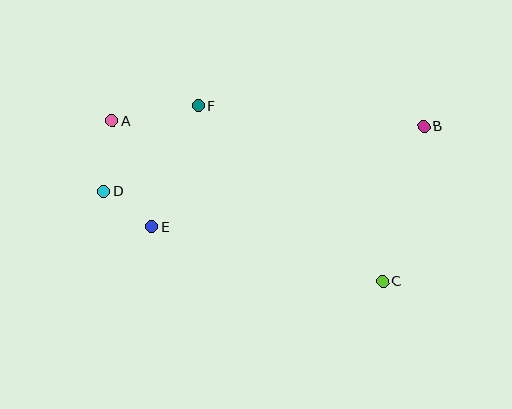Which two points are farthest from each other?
Points B and D are farthest from each other.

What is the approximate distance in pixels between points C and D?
The distance between C and D is approximately 293 pixels.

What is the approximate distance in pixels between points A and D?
The distance between A and D is approximately 71 pixels.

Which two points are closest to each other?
Points D and E are closest to each other.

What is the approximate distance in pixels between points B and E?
The distance between B and E is approximately 290 pixels.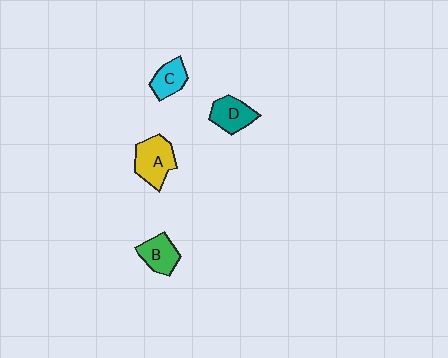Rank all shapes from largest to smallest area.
From largest to smallest: A (yellow), D (teal), B (green), C (cyan).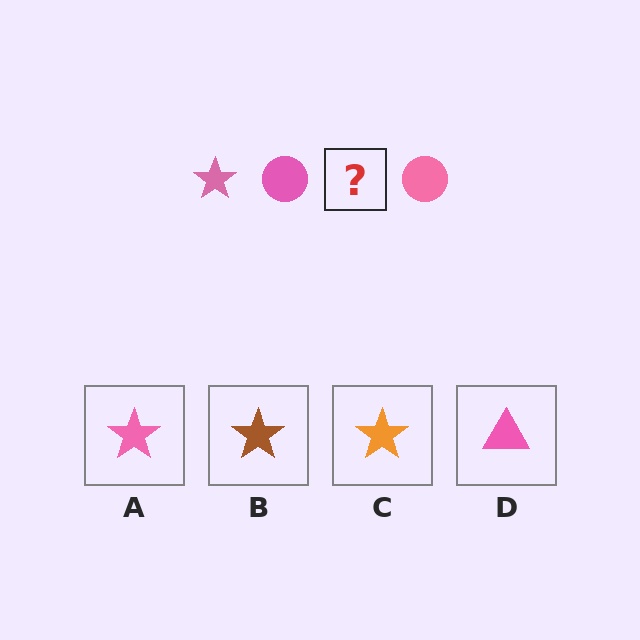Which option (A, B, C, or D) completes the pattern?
A.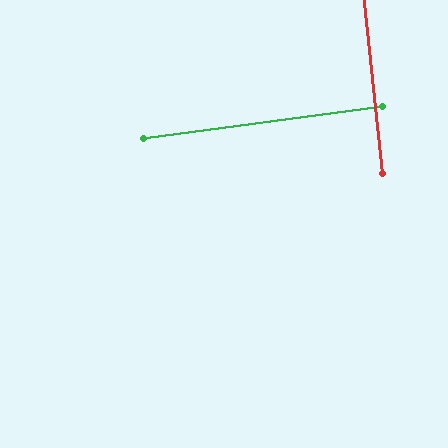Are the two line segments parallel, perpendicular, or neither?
Perpendicular — they meet at approximately 88°.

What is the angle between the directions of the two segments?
Approximately 88 degrees.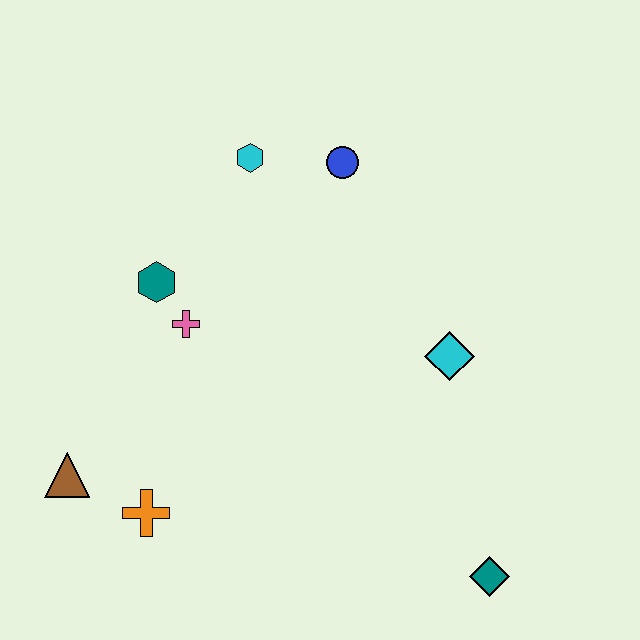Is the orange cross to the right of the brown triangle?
Yes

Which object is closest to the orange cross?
The brown triangle is closest to the orange cross.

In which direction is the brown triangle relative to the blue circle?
The brown triangle is below the blue circle.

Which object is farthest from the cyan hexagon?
The teal diamond is farthest from the cyan hexagon.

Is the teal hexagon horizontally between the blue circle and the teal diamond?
No